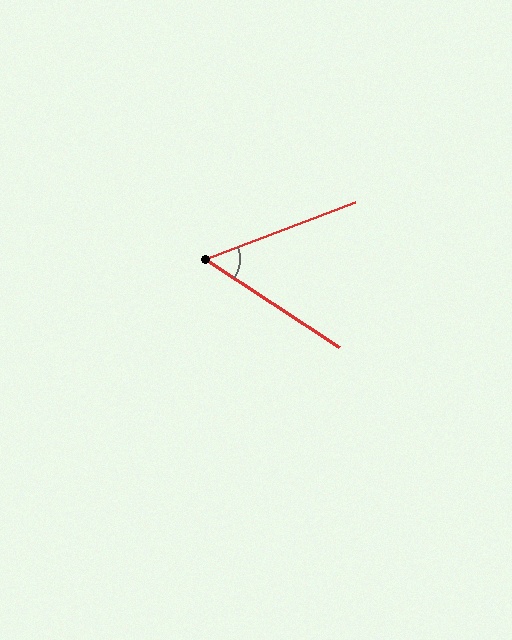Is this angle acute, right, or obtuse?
It is acute.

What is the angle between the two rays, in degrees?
Approximately 54 degrees.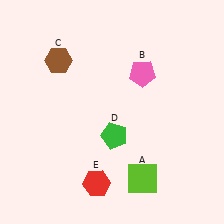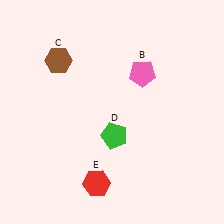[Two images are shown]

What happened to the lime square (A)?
The lime square (A) was removed in Image 2. It was in the bottom-right area of Image 1.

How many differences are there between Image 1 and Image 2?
There is 1 difference between the two images.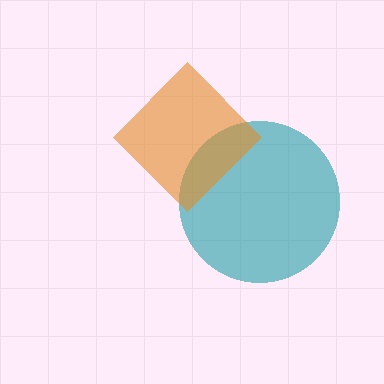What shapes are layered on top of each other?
The layered shapes are: a teal circle, an orange diamond.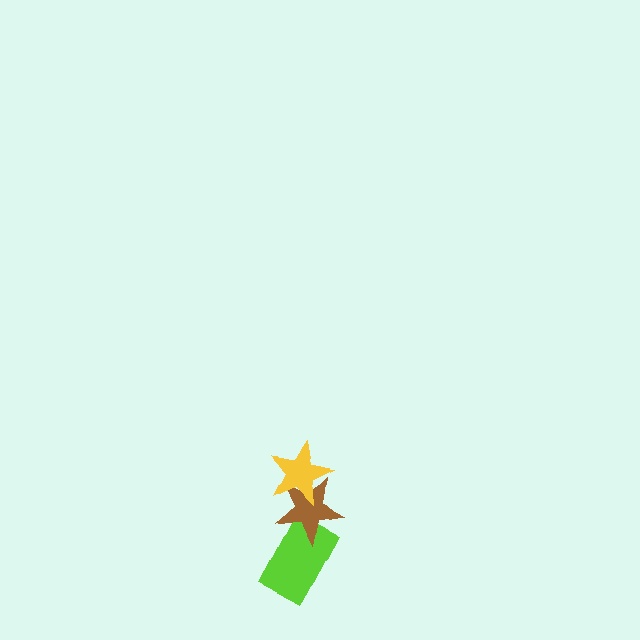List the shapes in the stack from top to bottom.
From top to bottom: the yellow star, the brown star, the lime rectangle.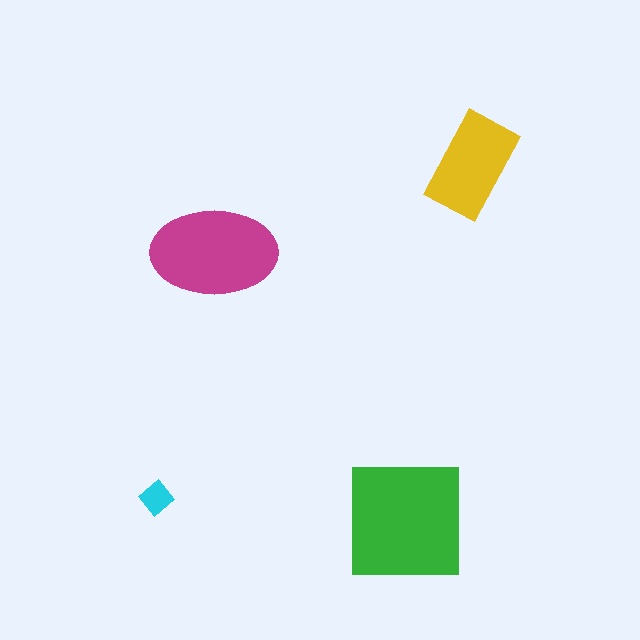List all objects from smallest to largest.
The cyan diamond, the yellow rectangle, the magenta ellipse, the green square.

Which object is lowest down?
The green square is bottommost.